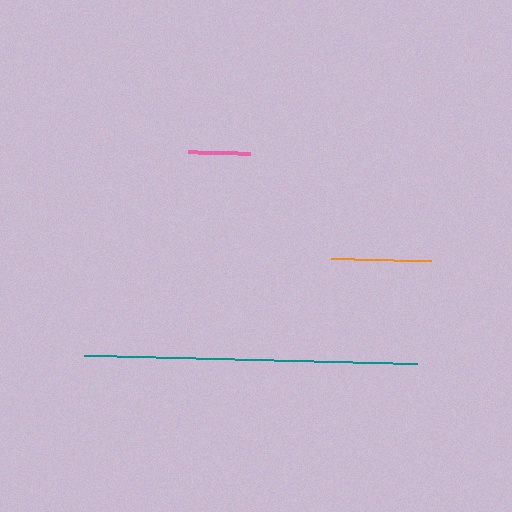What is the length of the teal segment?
The teal segment is approximately 333 pixels long.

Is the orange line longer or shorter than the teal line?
The teal line is longer than the orange line.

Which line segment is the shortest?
The pink line is the shortest at approximately 62 pixels.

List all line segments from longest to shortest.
From longest to shortest: teal, orange, pink.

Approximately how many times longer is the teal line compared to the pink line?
The teal line is approximately 5.4 times the length of the pink line.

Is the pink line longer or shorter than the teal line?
The teal line is longer than the pink line.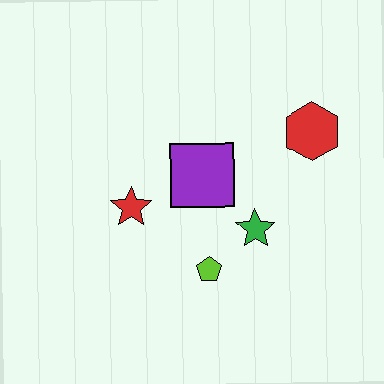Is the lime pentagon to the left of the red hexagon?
Yes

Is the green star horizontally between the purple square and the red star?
No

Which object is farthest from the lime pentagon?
The red hexagon is farthest from the lime pentagon.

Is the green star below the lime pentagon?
No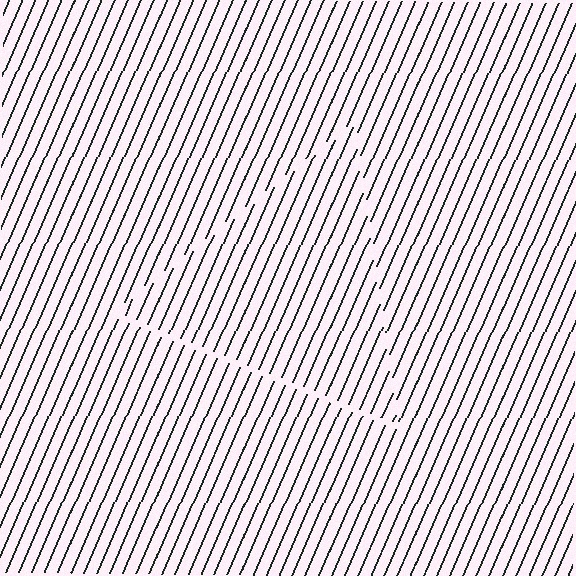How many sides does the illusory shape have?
3 sides — the line-ends trace a triangle.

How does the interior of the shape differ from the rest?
The interior of the shape contains the same grating, shifted by half a period — the contour is defined by the phase discontinuity where line-ends from the inner and outer gratings abut.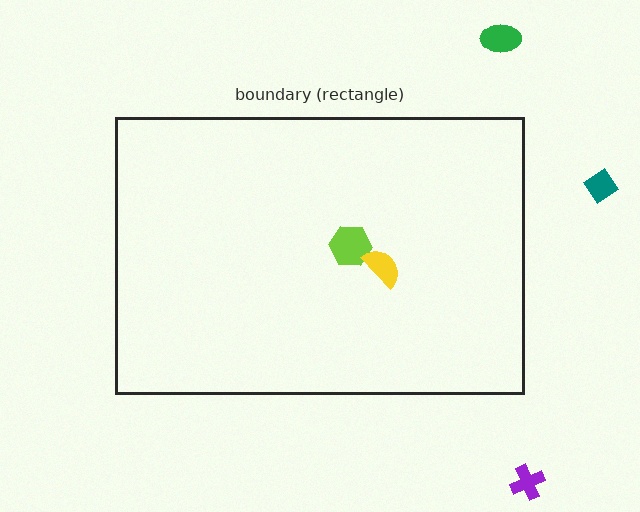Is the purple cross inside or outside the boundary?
Outside.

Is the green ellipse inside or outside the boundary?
Outside.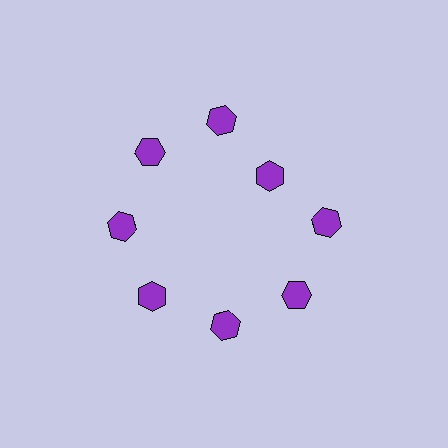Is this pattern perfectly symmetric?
No. The 8 purple hexagons are arranged in a ring, but one element near the 2 o'clock position is pulled inward toward the center, breaking the 8-fold rotational symmetry.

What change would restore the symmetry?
The symmetry would be restored by moving it outward, back onto the ring so that all 8 hexagons sit at equal angles and equal distance from the center.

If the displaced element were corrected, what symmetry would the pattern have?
It would have 8-fold rotational symmetry — the pattern would map onto itself every 45 degrees.